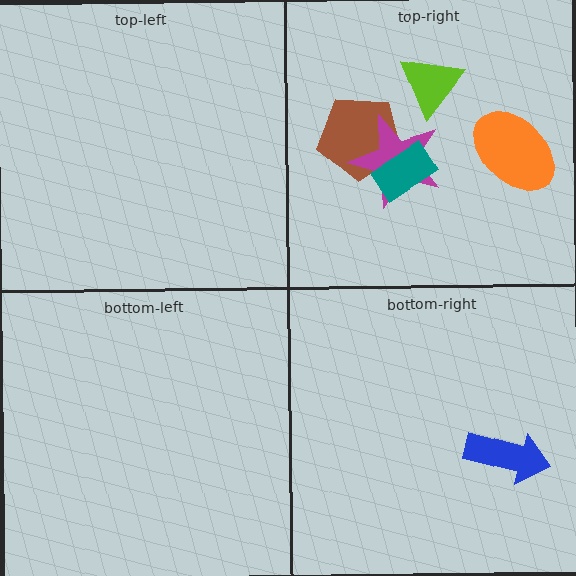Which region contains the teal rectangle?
The top-right region.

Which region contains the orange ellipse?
The top-right region.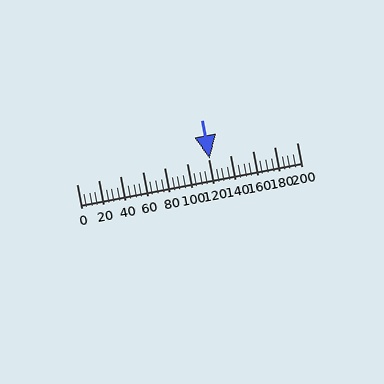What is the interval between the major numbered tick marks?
The major tick marks are spaced 20 units apart.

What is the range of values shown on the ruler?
The ruler shows values from 0 to 200.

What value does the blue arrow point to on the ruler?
The blue arrow points to approximately 121.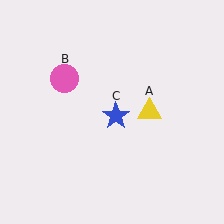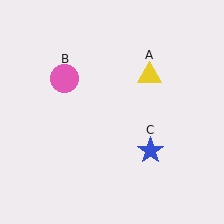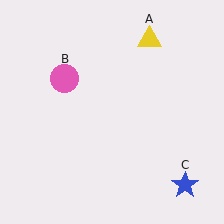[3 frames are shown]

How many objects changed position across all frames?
2 objects changed position: yellow triangle (object A), blue star (object C).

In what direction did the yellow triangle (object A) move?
The yellow triangle (object A) moved up.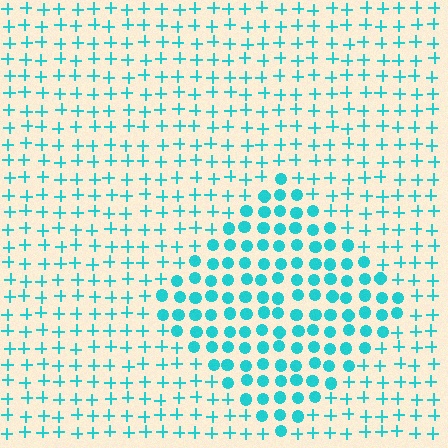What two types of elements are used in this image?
The image uses circles inside the diamond region and plus signs outside it.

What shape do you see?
I see a diamond.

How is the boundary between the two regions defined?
The boundary is defined by a change in element shape: circles inside vs. plus signs outside. All elements share the same color and spacing.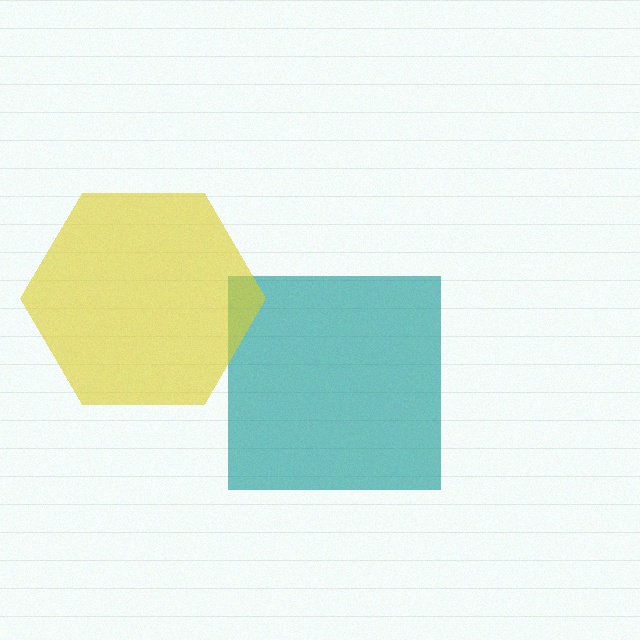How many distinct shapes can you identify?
There are 2 distinct shapes: a teal square, a yellow hexagon.